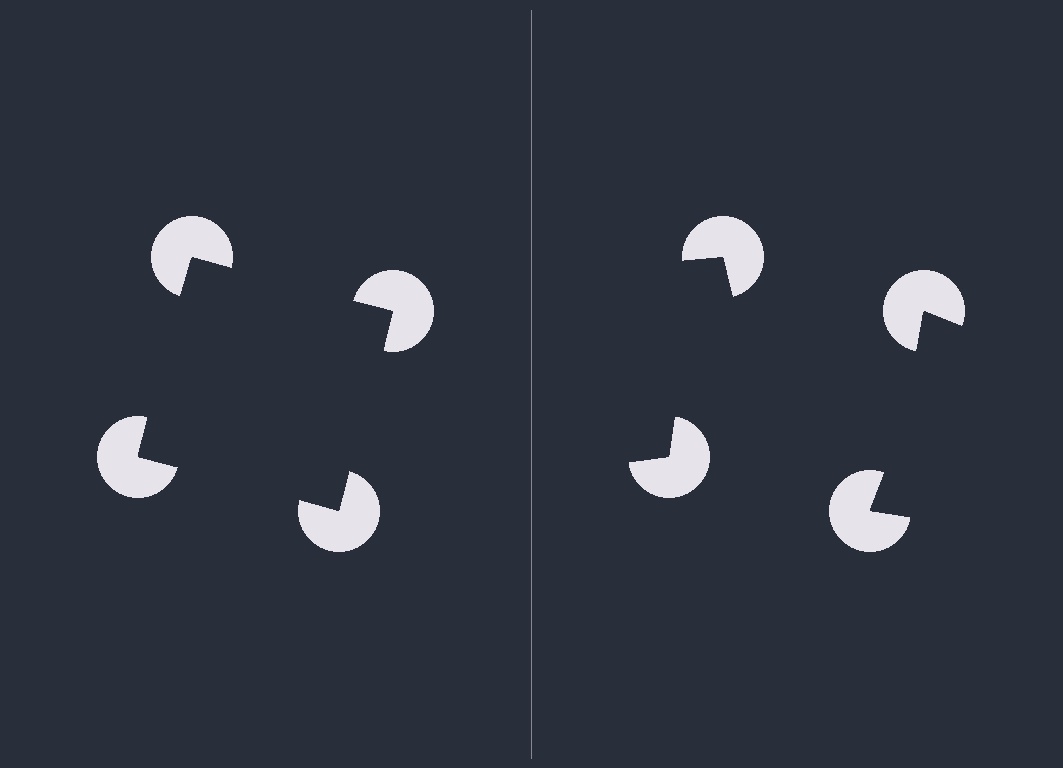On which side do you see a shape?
An illusory square appears on the left side. On the right side the wedge cuts are rotated, so no coherent shape forms.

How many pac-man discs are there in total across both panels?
8 — 4 on each side.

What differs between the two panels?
The pac-man discs are positioned identically on both sides; only the wedge orientations differ. On the left they align to a square; on the right they are misaligned.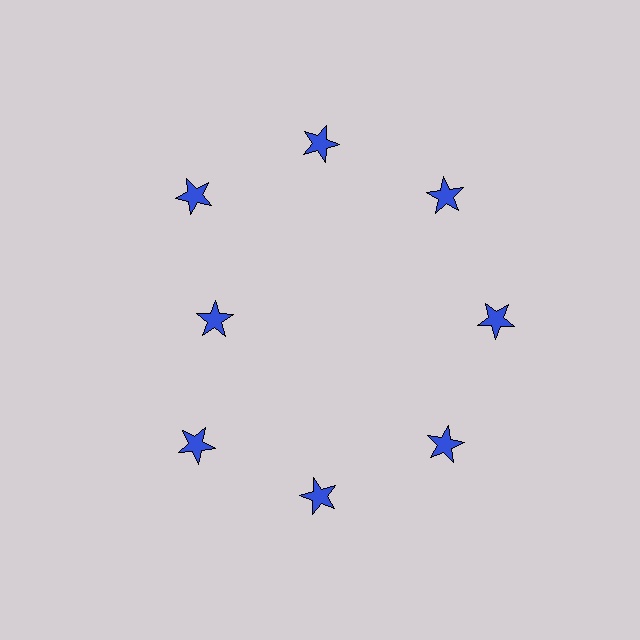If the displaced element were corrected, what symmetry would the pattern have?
It would have 8-fold rotational symmetry — the pattern would map onto itself every 45 degrees.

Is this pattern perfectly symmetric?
No. The 8 blue stars are arranged in a ring, but one element near the 9 o'clock position is pulled inward toward the center, breaking the 8-fold rotational symmetry.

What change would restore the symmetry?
The symmetry would be restored by moving it outward, back onto the ring so that all 8 stars sit at equal angles and equal distance from the center.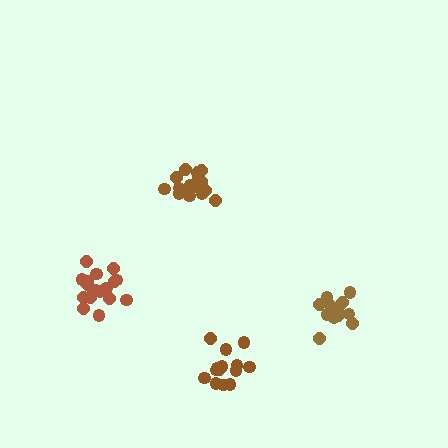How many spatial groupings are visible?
There are 4 spatial groupings.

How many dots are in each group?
Group 1: 18 dots, Group 2: 12 dots, Group 3: 18 dots, Group 4: 15 dots (63 total).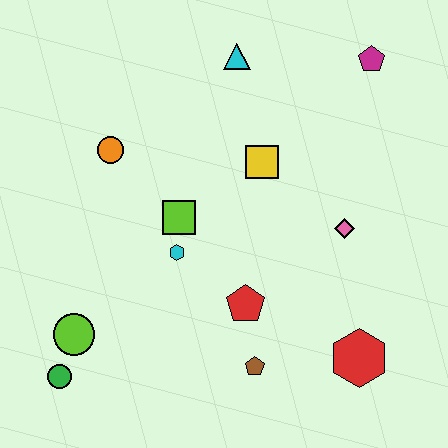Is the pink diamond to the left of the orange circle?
No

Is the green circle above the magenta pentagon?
No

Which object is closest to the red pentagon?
The brown pentagon is closest to the red pentagon.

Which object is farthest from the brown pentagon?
The magenta pentagon is farthest from the brown pentagon.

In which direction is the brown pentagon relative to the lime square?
The brown pentagon is below the lime square.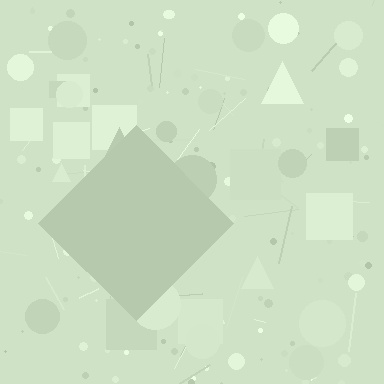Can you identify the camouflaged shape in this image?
The camouflaged shape is a diamond.